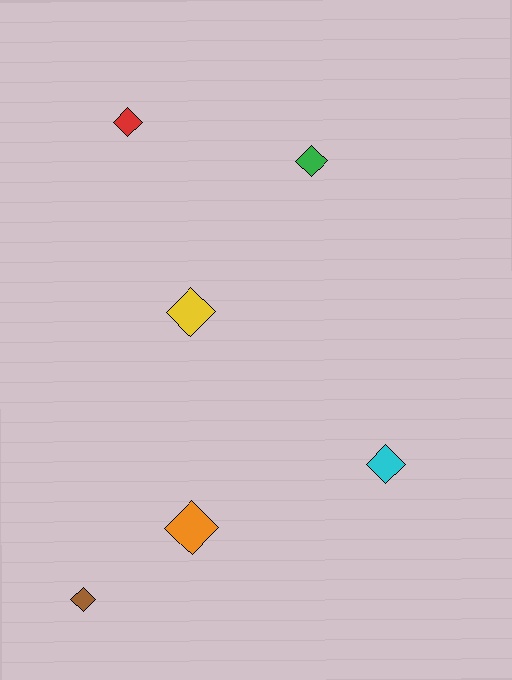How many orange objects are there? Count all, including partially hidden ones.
There is 1 orange object.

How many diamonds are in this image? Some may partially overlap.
There are 6 diamonds.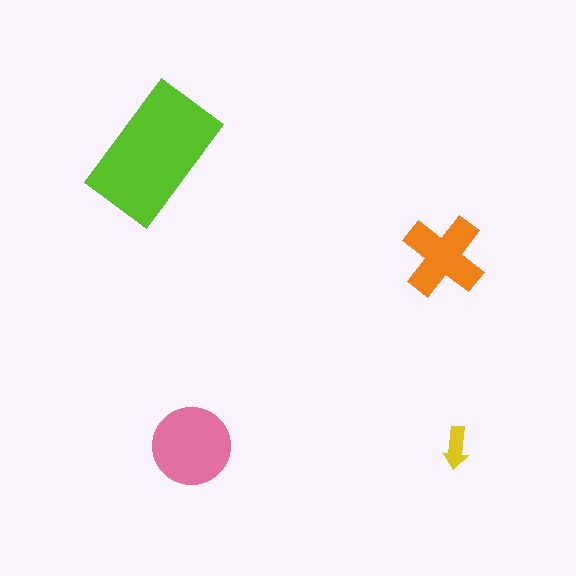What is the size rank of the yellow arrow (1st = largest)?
4th.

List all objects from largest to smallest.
The lime rectangle, the pink circle, the orange cross, the yellow arrow.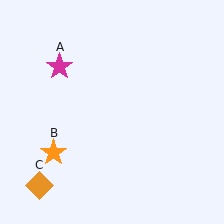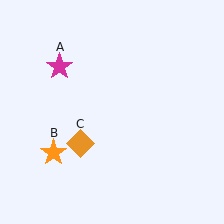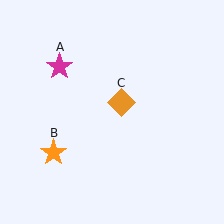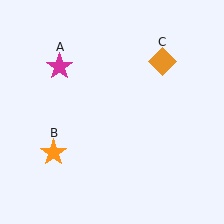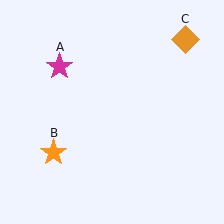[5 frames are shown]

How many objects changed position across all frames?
1 object changed position: orange diamond (object C).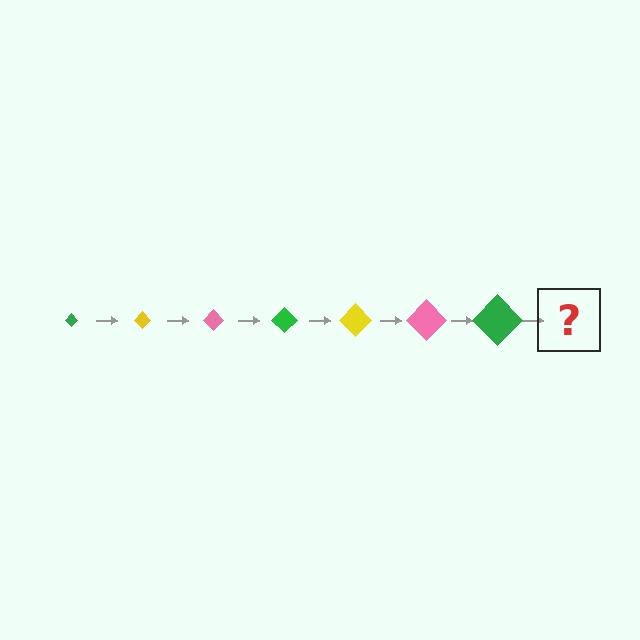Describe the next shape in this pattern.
It should be a yellow diamond, larger than the previous one.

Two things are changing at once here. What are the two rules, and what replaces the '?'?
The two rules are that the diamond grows larger each step and the color cycles through green, yellow, and pink. The '?' should be a yellow diamond, larger than the previous one.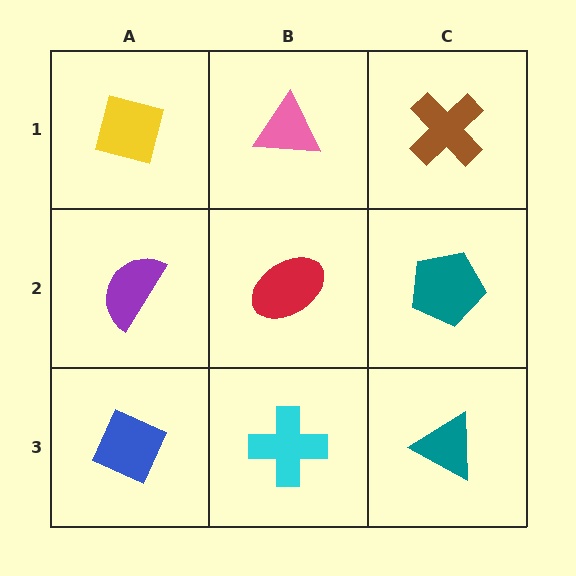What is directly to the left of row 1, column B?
A yellow square.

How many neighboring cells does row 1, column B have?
3.